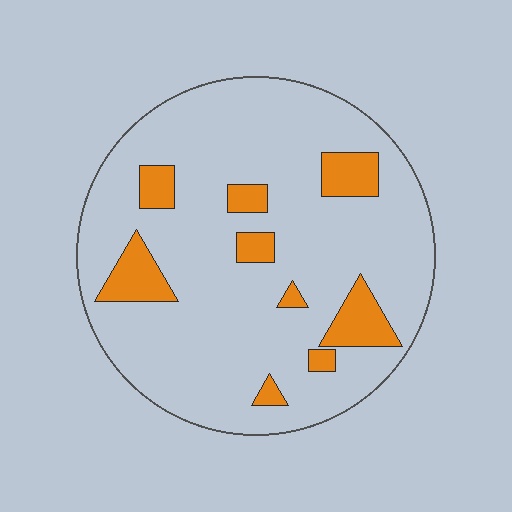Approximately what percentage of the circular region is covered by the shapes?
Approximately 15%.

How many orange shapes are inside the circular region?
9.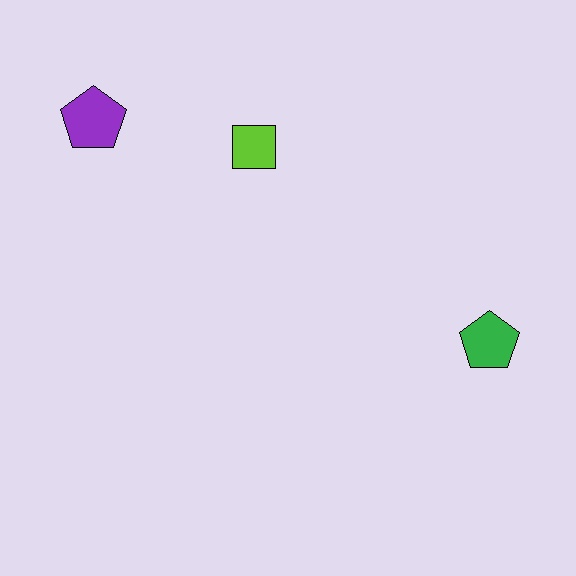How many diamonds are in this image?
There are no diamonds.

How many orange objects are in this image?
There are no orange objects.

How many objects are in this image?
There are 3 objects.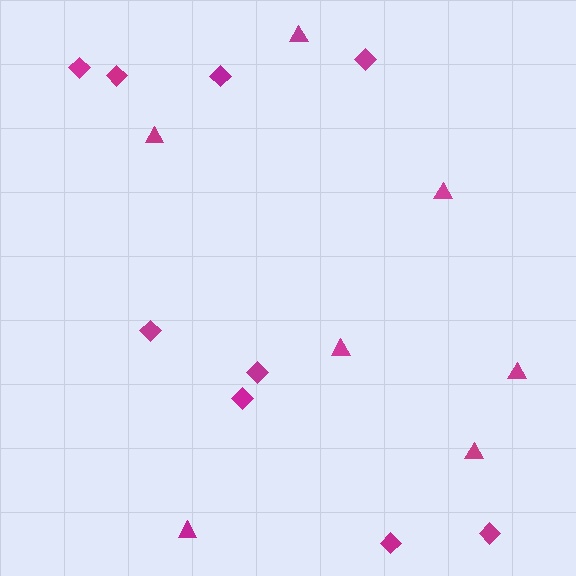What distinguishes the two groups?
There are 2 groups: one group of triangles (7) and one group of diamonds (9).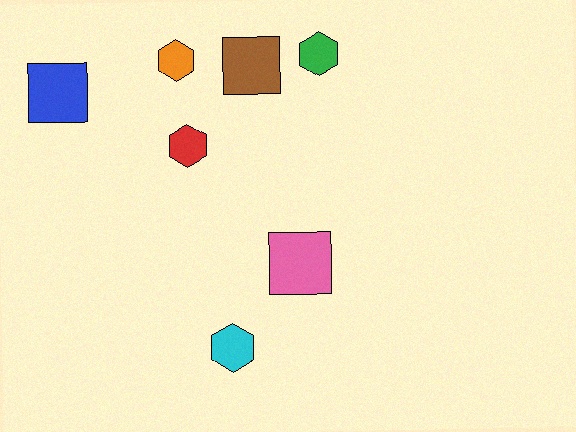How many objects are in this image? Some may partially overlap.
There are 7 objects.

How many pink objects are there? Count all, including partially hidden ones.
There is 1 pink object.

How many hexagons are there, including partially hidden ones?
There are 4 hexagons.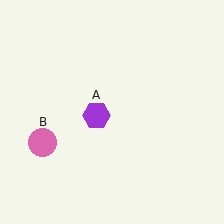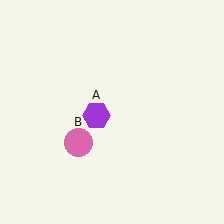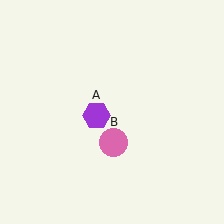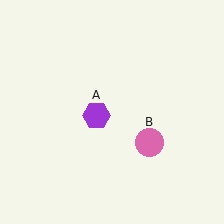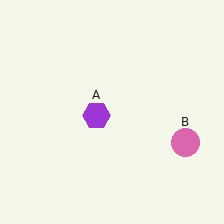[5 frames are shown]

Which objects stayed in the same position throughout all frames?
Purple hexagon (object A) remained stationary.